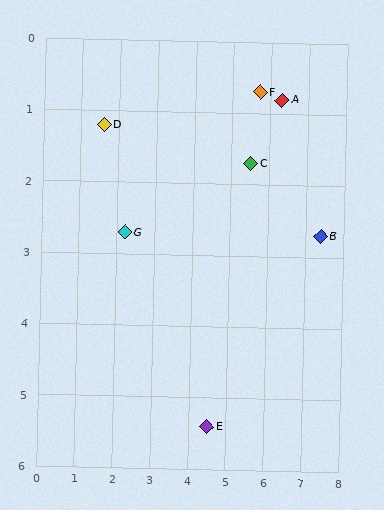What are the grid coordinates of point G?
Point G is at approximately (2.2, 2.7).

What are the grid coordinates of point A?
Point A is at approximately (6.3, 0.8).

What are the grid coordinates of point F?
Point F is at approximately (5.7, 0.7).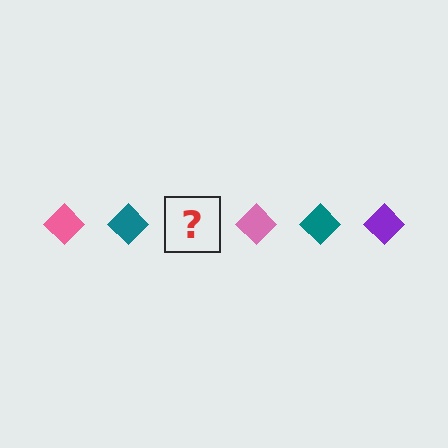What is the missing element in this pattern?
The missing element is a purple diamond.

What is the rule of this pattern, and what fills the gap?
The rule is that the pattern cycles through pink, teal, purple diamonds. The gap should be filled with a purple diamond.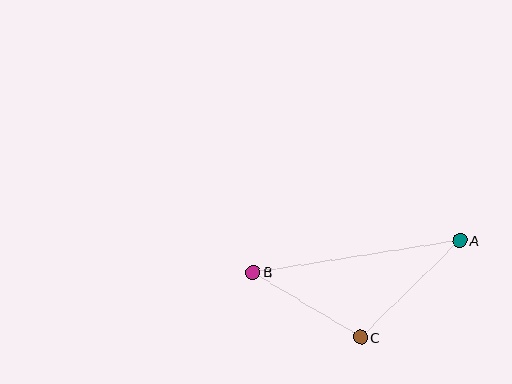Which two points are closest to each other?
Points B and C are closest to each other.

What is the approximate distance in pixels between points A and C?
The distance between A and C is approximately 139 pixels.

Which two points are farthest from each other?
Points A and B are farthest from each other.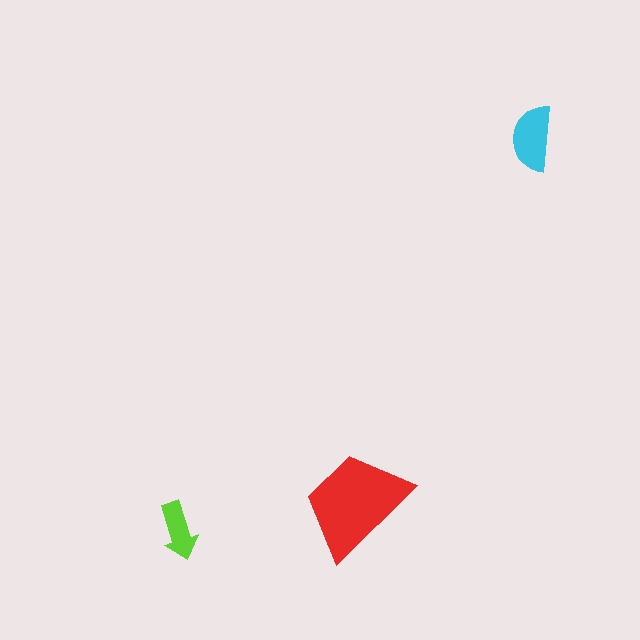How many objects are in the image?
There are 3 objects in the image.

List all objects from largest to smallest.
The red trapezoid, the cyan semicircle, the lime arrow.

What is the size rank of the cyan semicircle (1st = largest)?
2nd.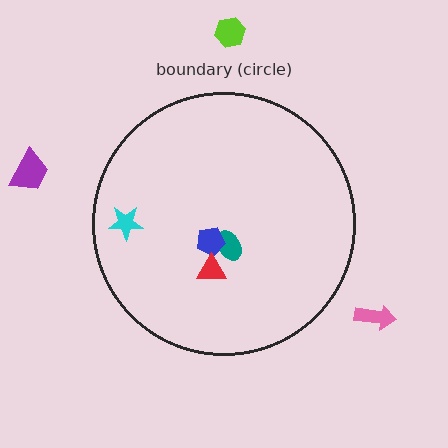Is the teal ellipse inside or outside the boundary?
Inside.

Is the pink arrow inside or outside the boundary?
Outside.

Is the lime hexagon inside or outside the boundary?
Outside.